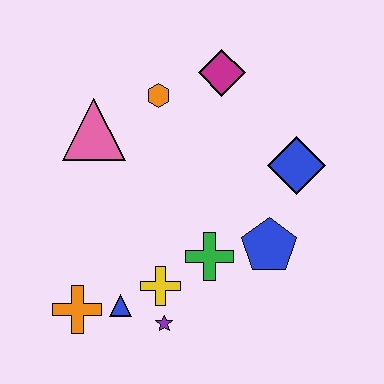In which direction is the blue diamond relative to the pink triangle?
The blue diamond is to the right of the pink triangle.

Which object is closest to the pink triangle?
The orange hexagon is closest to the pink triangle.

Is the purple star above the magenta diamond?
No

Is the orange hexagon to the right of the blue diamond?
No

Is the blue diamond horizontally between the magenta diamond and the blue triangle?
No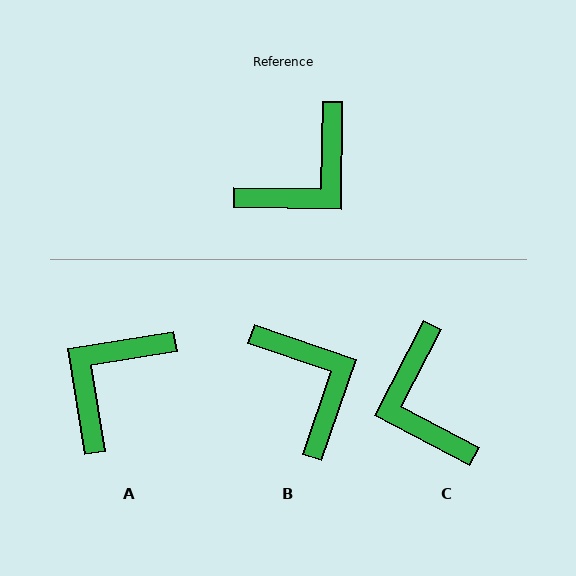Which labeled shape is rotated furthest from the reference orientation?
A, about 170 degrees away.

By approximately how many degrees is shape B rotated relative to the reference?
Approximately 72 degrees counter-clockwise.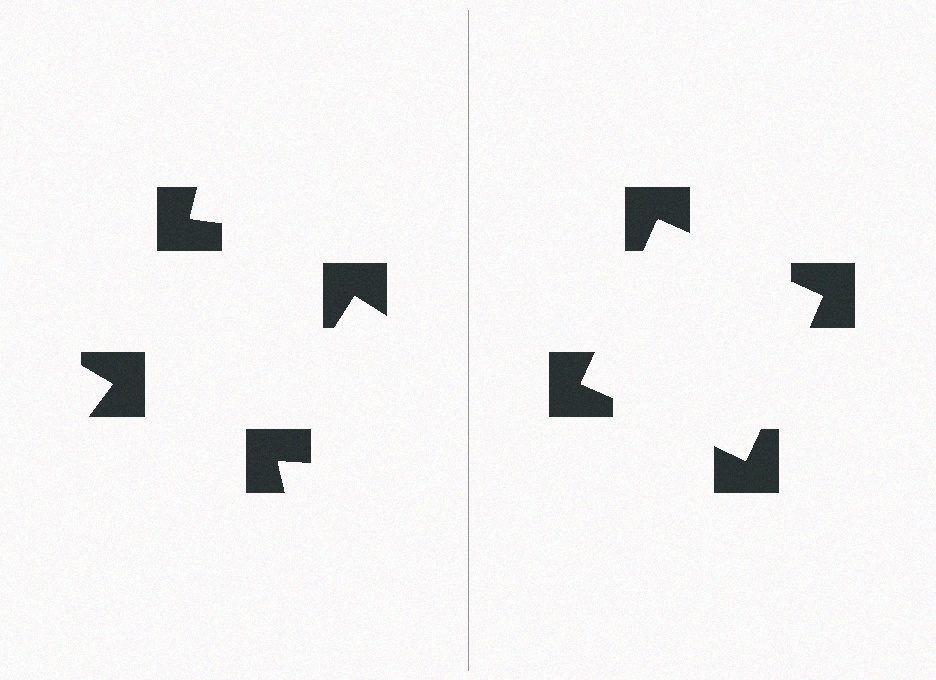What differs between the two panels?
The notched squares are positioned identically on both sides; only the wedge orientations differ. On the right they align to a square; on the left they are misaligned.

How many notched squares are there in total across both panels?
8 — 4 on each side.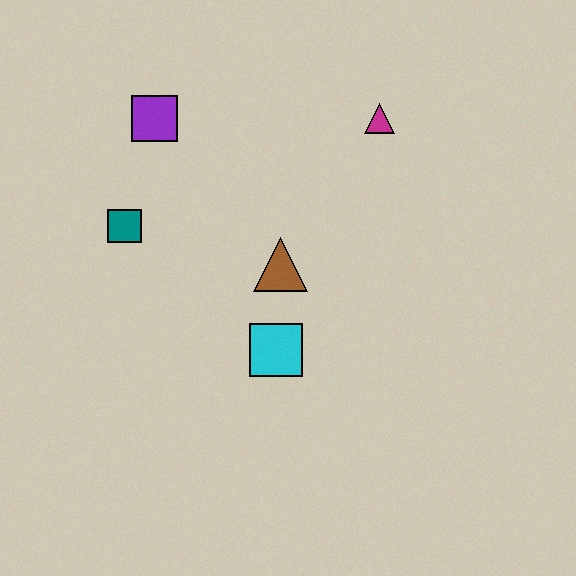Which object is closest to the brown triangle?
The cyan square is closest to the brown triangle.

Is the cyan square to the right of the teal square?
Yes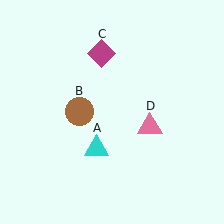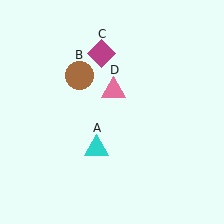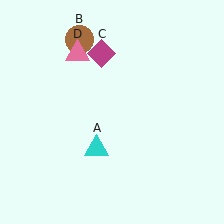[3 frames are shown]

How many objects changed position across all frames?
2 objects changed position: brown circle (object B), pink triangle (object D).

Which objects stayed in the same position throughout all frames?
Cyan triangle (object A) and magenta diamond (object C) remained stationary.